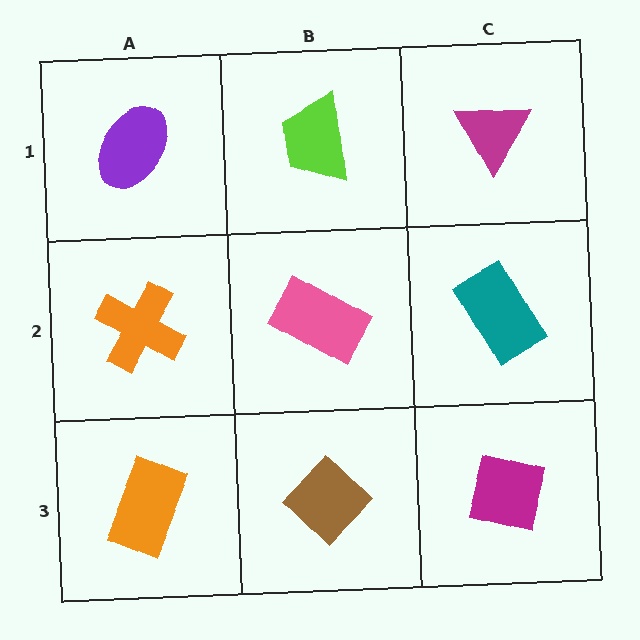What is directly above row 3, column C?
A teal rectangle.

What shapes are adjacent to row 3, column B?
A pink rectangle (row 2, column B), an orange rectangle (row 3, column A), a magenta square (row 3, column C).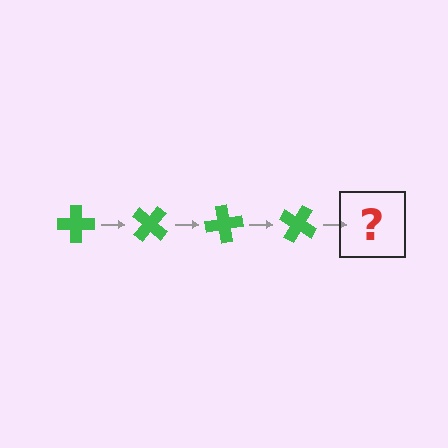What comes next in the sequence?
The next element should be a green cross rotated 160 degrees.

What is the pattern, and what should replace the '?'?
The pattern is that the cross rotates 40 degrees each step. The '?' should be a green cross rotated 160 degrees.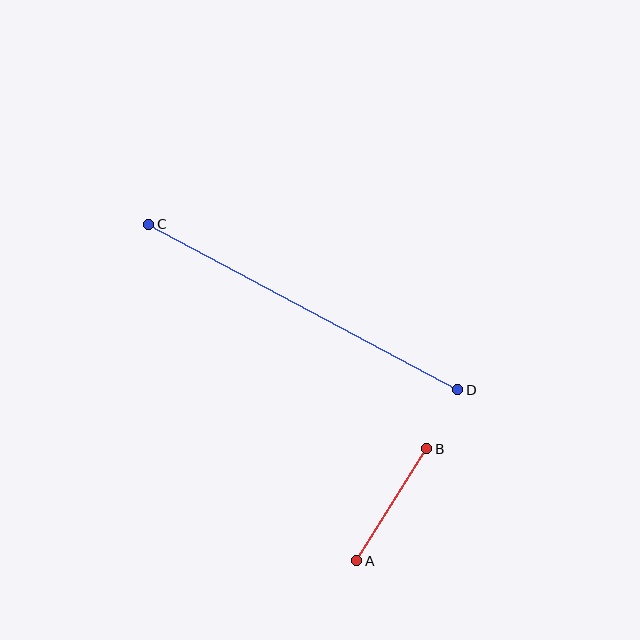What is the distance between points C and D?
The distance is approximately 350 pixels.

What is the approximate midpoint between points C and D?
The midpoint is at approximately (303, 307) pixels.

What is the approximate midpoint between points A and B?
The midpoint is at approximately (392, 505) pixels.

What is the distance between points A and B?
The distance is approximately 132 pixels.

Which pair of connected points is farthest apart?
Points C and D are farthest apart.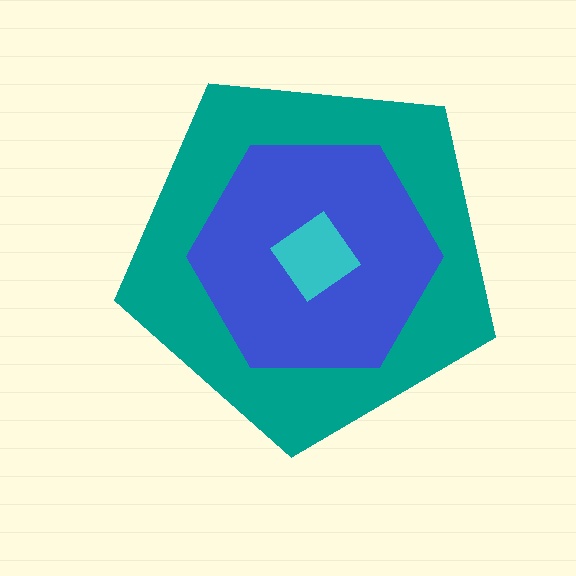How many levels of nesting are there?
3.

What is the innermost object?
The cyan diamond.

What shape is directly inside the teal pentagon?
The blue hexagon.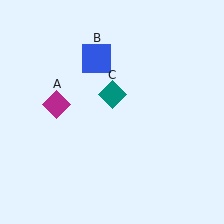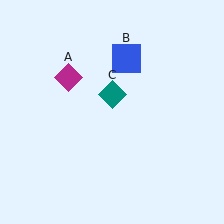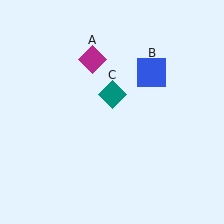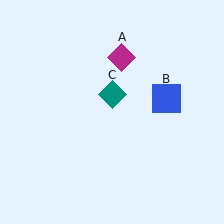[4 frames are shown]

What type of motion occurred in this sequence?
The magenta diamond (object A), blue square (object B) rotated clockwise around the center of the scene.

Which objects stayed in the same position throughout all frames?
Teal diamond (object C) remained stationary.